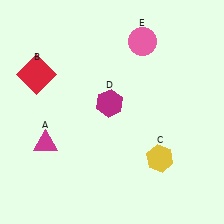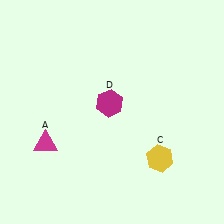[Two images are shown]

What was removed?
The red square (B), the pink circle (E) were removed in Image 2.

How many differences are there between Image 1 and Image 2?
There are 2 differences between the two images.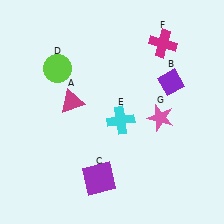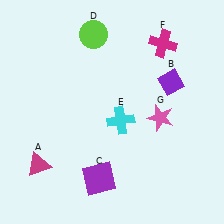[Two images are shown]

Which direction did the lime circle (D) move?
The lime circle (D) moved right.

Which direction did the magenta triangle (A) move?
The magenta triangle (A) moved down.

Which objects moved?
The objects that moved are: the magenta triangle (A), the lime circle (D).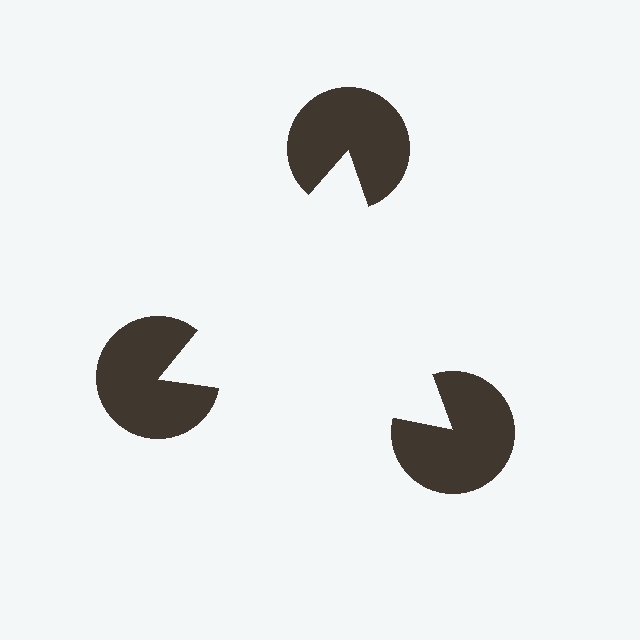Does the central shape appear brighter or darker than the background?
It typically appears slightly brighter than the background, even though no actual brightness change is drawn.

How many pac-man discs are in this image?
There are 3 — one at each vertex of the illusory triangle.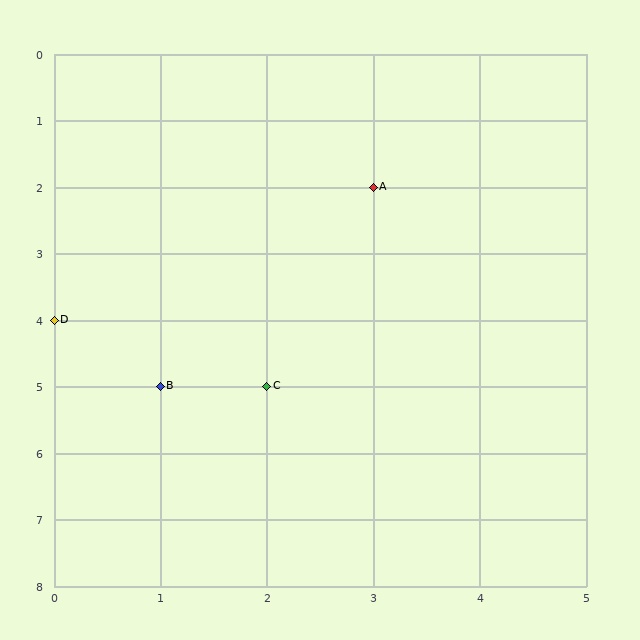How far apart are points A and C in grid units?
Points A and C are 1 column and 3 rows apart (about 3.2 grid units diagonally).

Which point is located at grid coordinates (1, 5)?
Point B is at (1, 5).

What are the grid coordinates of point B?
Point B is at grid coordinates (1, 5).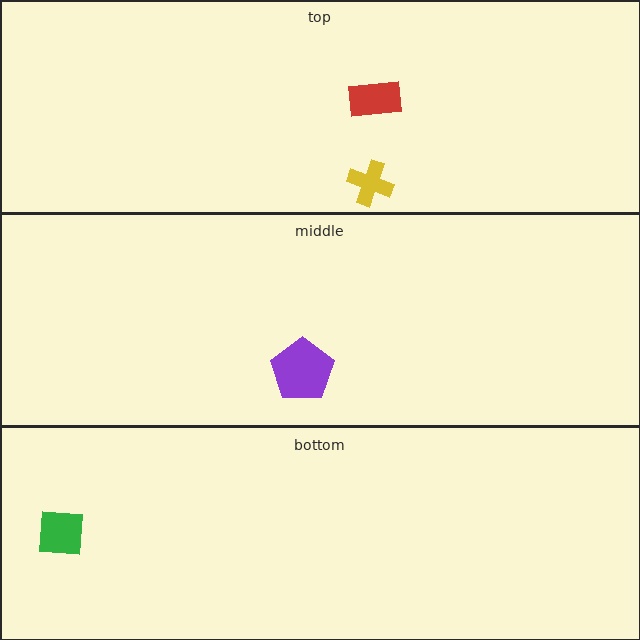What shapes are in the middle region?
The purple pentagon.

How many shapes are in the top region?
2.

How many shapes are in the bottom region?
1.